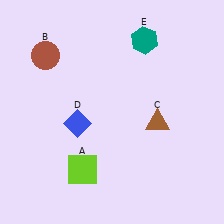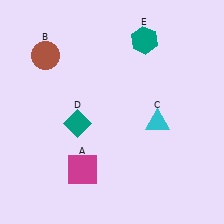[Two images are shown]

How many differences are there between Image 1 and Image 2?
There are 3 differences between the two images.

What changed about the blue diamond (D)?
In Image 1, D is blue. In Image 2, it changed to teal.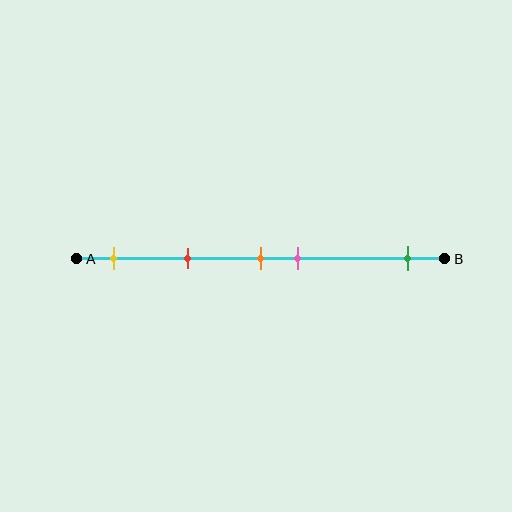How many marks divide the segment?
There are 5 marks dividing the segment.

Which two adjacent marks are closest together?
The orange and pink marks are the closest adjacent pair.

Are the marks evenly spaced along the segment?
No, the marks are not evenly spaced.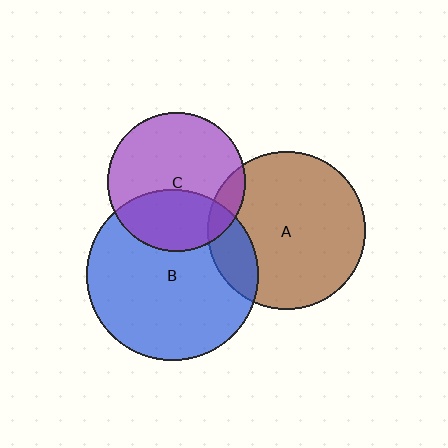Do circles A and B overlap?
Yes.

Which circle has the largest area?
Circle B (blue).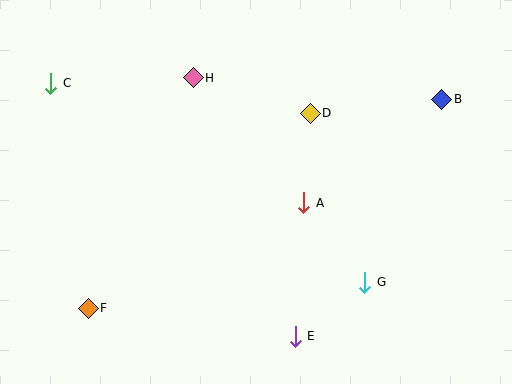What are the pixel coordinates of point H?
Point H is at (193, 78).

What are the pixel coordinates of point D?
Point D is at (310, 113).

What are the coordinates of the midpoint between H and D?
The midpoint between H and D is at (252, 96).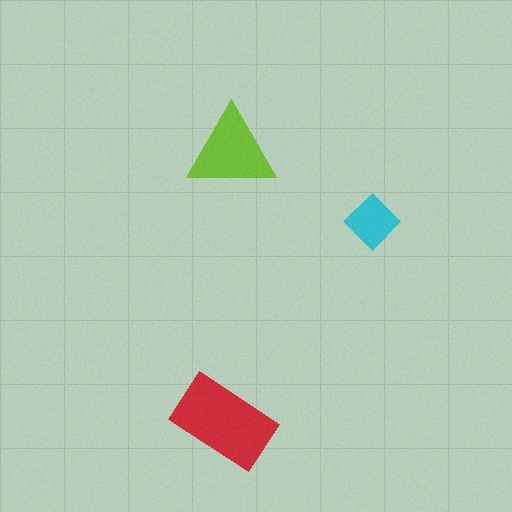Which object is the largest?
The red rectangle.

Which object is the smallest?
The cyan diamond.